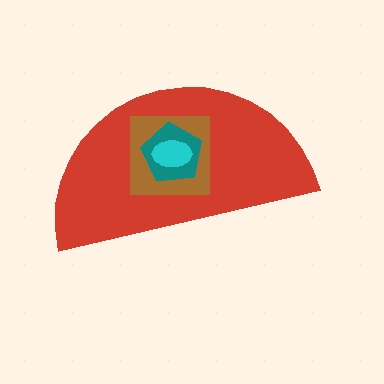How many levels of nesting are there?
4.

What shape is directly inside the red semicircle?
The brown square.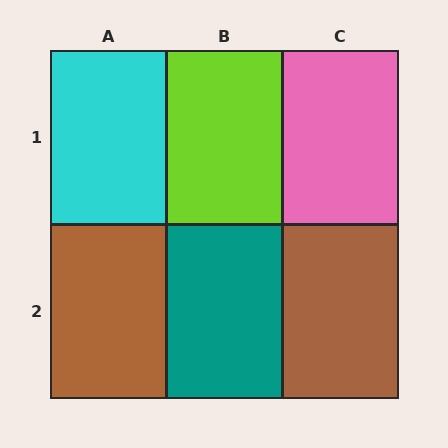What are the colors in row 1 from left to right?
Cyan, lime, pink.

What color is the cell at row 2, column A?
Brown.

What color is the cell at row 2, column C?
Brown.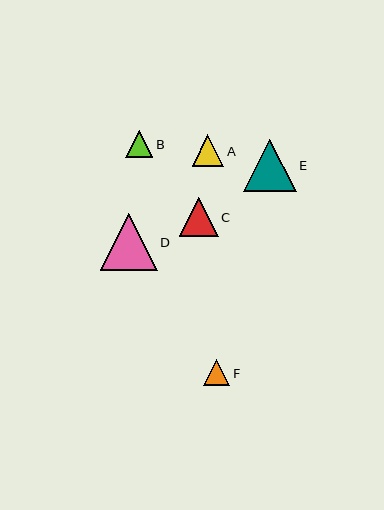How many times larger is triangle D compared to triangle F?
Triangle D is approximately 2.1 times the size of triangle F.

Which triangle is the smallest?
Triangle F is the smallest with a size of approximately 27 pixels.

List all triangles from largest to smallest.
From largest to smallest: D, E, C, A, B, F.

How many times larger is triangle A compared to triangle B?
Triangle A is approximately 1.2 times the size of triangle B.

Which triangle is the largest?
Triangle D is the largest with a size of approximately 57 pixels.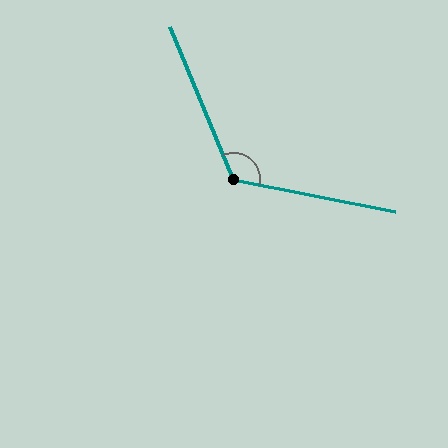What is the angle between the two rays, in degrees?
Approximately 124 degrees.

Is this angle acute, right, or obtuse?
It is obtuse.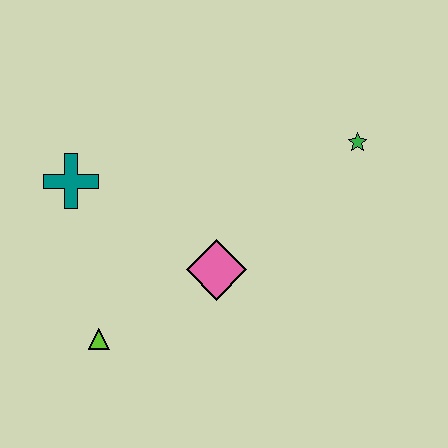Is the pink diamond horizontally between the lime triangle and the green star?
Yes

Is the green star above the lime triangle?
Yes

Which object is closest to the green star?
The pink diamond is closest to the green star.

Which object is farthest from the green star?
The lime triangle is farthest from the green star.